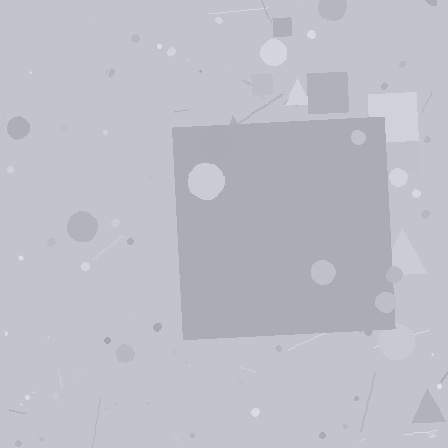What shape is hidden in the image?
A square is hidden in the image.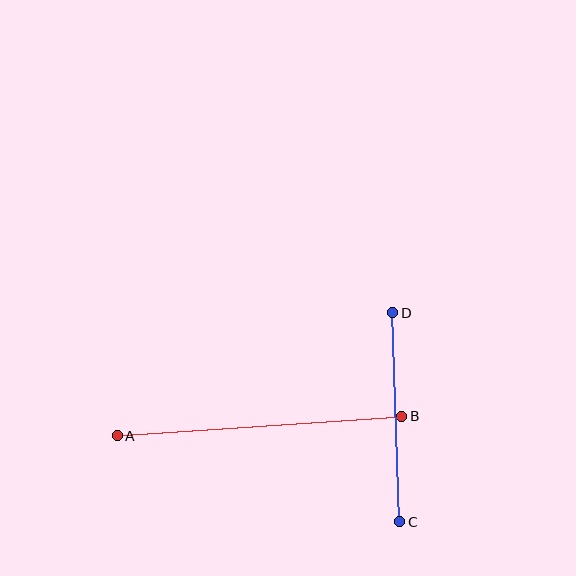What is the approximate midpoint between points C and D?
The midpoint is at approximately (396, 417) pixels.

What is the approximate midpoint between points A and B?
The midpoint is at approximately (260, 426) pixels.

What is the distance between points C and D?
The distance is approximately 209 pixels.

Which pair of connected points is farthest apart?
Points A and B are farthest apart.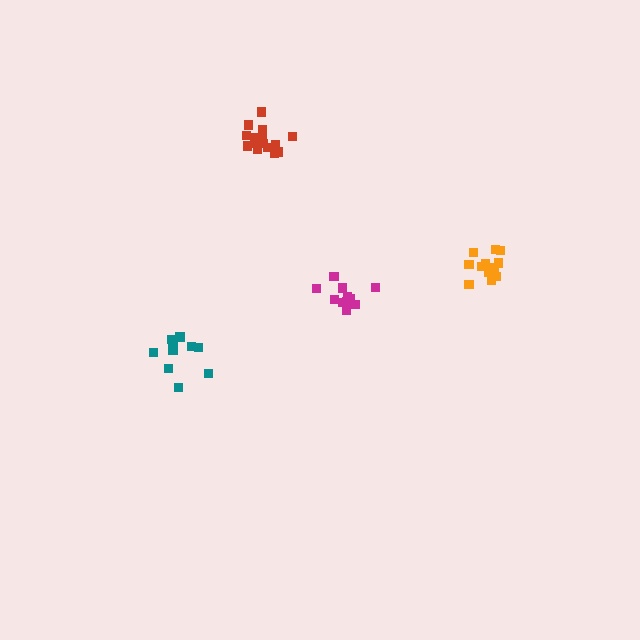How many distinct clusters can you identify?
There are 4 distinct clusters.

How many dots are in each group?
Group 1: 10 dots, Group 2: 13 dots, Group 3: 15 dots, Group 4: 11 dots (49 total).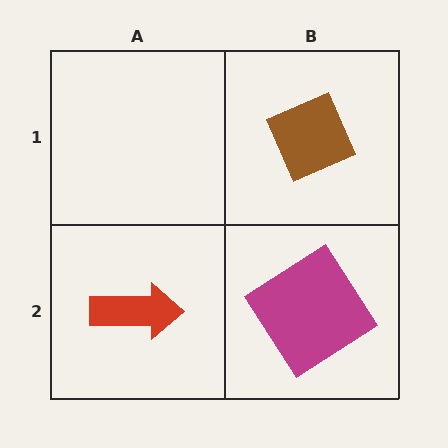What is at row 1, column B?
A brown diamond.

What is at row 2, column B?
A magenta diamond.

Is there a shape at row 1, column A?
No, that cell is empty.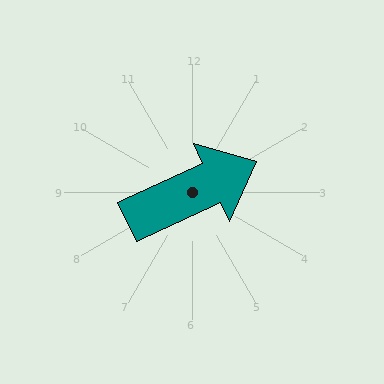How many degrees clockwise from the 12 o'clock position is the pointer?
Approximately 65 degrees.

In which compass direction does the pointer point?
Northeast.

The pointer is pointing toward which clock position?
Roughly 2 o'clock.